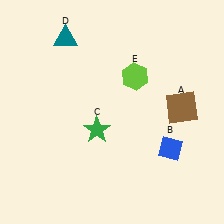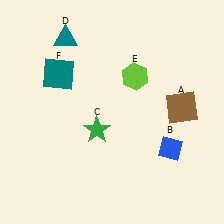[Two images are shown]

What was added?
A teal square (F) was added in Image 2.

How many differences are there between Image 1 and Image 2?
There is 1 difference between the two images.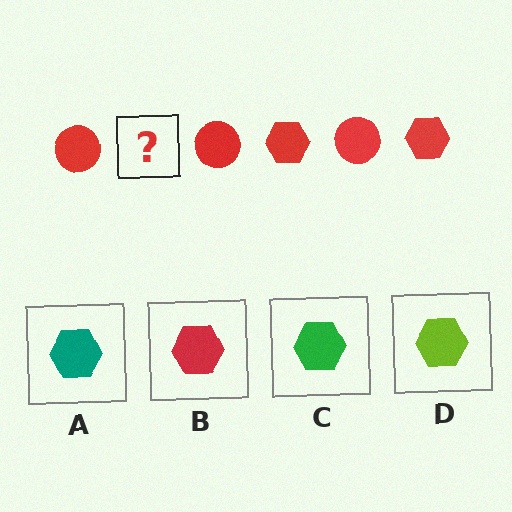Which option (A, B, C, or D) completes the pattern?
B.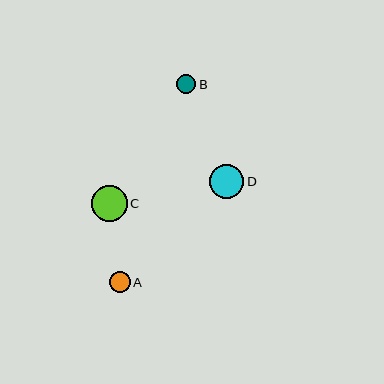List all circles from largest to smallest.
From largest to smallest: C, D, A, B.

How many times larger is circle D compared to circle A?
Circle D is approximately 1.6 times the size of circle A.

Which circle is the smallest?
Circle B is the smallest with a size of approximately 19 pixels.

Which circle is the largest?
Circle C is the largest with a size of approximately 36 pixels.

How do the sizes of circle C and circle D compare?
Circle C and circle D are approximately the same size.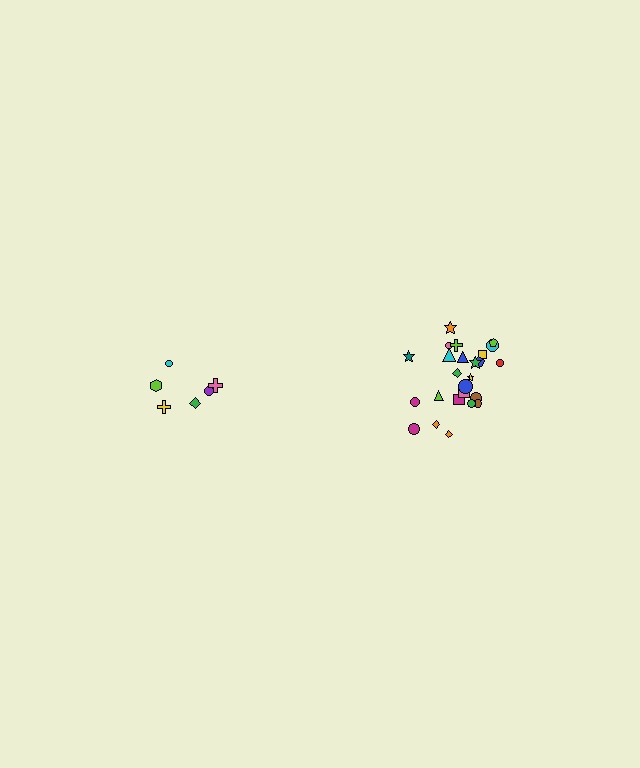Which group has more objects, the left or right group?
The right group.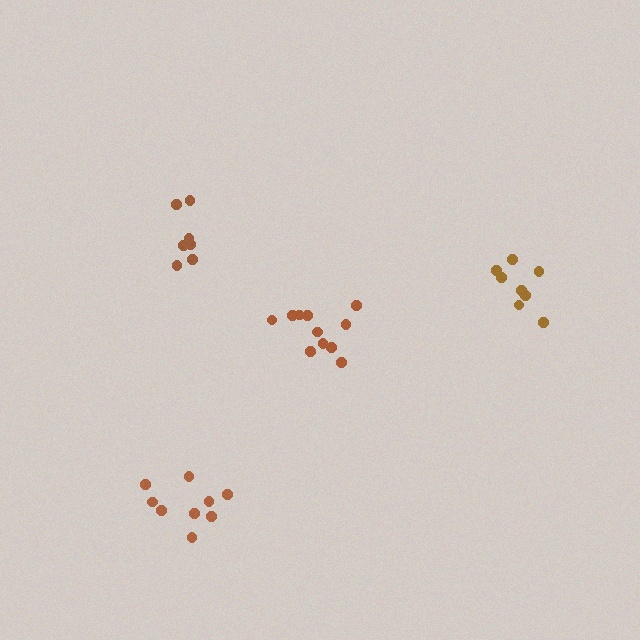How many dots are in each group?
Group 1: 7 dots, Group 2: 8 dots, Group 3: 9 dots, Group 4: 11 dots (35 total).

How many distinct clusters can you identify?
There are 4 distinct clusters.